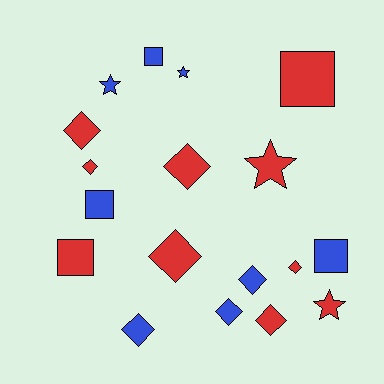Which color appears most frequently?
Red, with 10 objects.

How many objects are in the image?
There are 18 objects.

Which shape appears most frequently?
Diamond, with 9 objects.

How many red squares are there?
There are 2 red squares.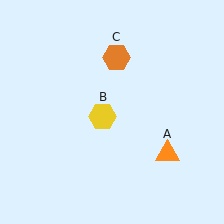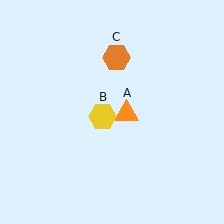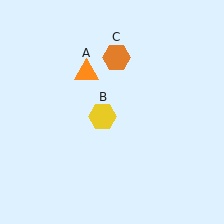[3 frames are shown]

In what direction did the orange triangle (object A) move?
The orange triangle (object A) moved up and to the left.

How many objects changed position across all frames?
1 object changed position: orange triangle (object A).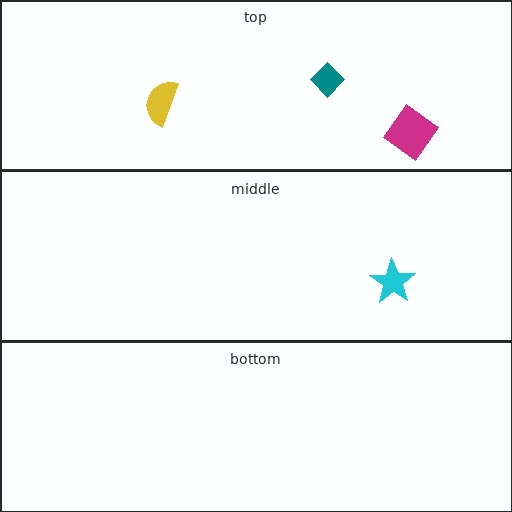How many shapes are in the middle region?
1.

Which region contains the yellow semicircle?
The top region.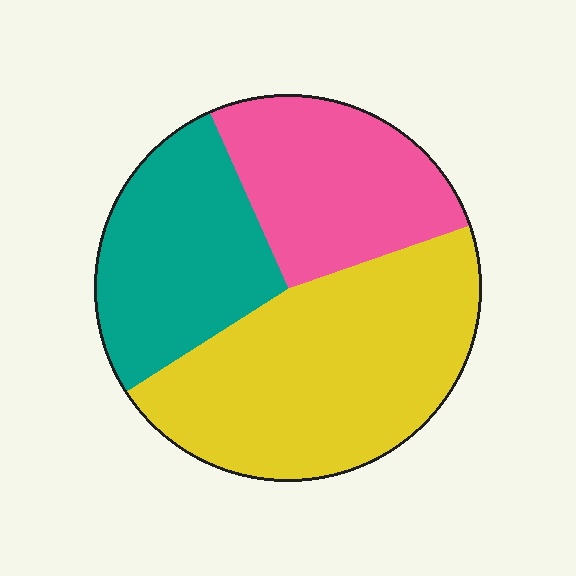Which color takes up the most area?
Yellow, at roughly 45%.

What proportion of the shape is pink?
Pink takes up between a quarter and a half of the shape.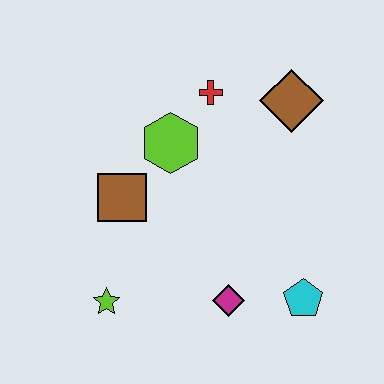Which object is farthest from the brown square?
The cyan pentagon is farthest from the brown square.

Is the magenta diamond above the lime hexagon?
No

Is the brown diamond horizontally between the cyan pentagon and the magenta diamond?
Yes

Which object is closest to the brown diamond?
The red cross is closest to the brown diamond.